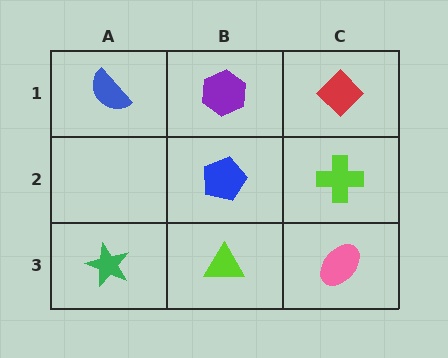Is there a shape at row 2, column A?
No, that cell is empty.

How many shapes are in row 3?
3 shapes.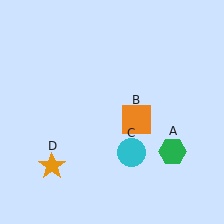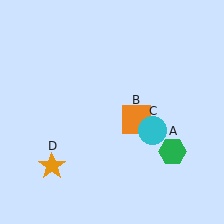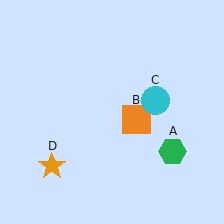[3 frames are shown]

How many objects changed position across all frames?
1 object changed position: cyan circle (object C).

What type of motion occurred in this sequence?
The cyan circle (object C) rotated counterclockwise around the center of the scene.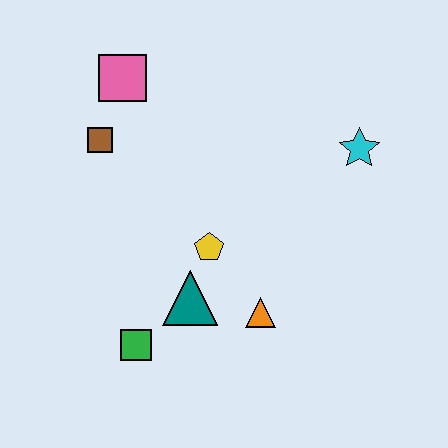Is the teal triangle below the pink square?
Yes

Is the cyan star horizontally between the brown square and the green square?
No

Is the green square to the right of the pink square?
Yes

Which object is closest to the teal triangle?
The yellow pentagon is closest to the teal triangle.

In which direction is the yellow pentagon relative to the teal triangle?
The yellow pentagon is above the teal triangle.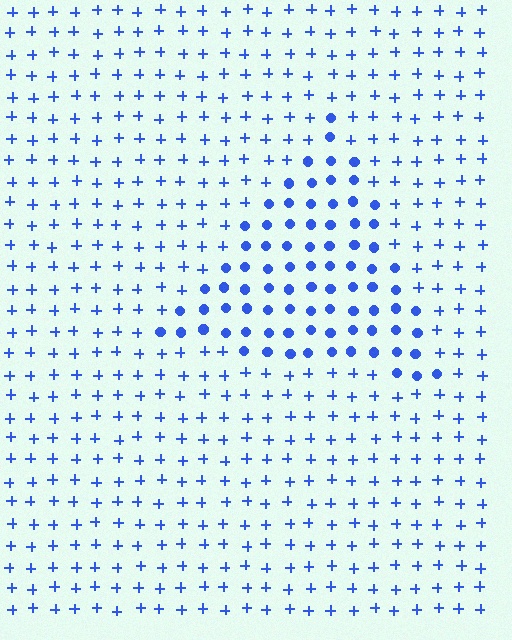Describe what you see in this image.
The image is filled with small blue elements arranged in a uniform grid. A triangle-shaped region contains circles, while the surrounding area contains plus signs. The boundary is defined purely by the change in element shape.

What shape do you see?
I see a triangle.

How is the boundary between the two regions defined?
The boundary is defined by a change in element shape: circles inside vs. plus signs outside. All elements share the same color and spacing.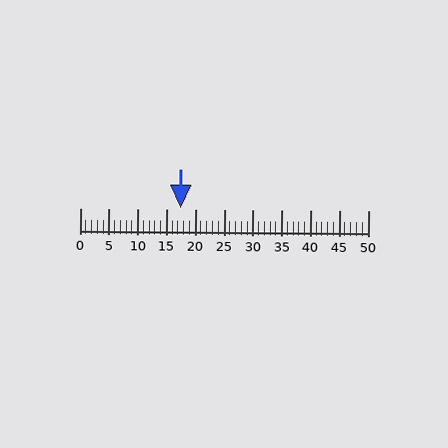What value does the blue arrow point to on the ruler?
The blue arrow points to approximately 17.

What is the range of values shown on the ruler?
The ruler shows values from 0 to 50.